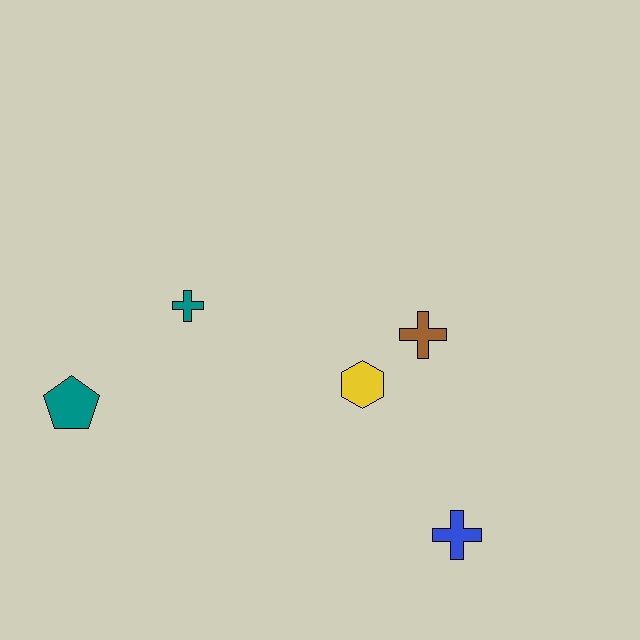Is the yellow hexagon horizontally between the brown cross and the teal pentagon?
Yes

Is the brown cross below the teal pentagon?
No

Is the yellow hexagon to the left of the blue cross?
Yes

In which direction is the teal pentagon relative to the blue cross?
The teal pentagon is to the left of the blue cross.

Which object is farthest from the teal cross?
The blue cross is farthest from the teal cross.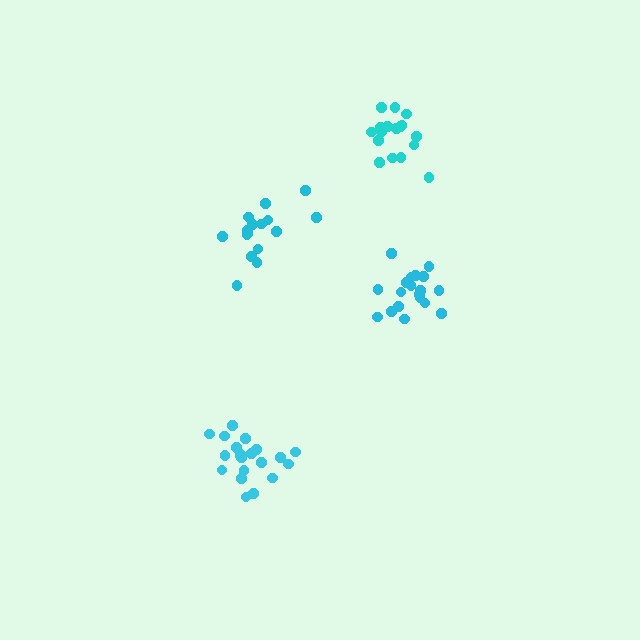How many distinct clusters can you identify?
There are 4 distinct clusters.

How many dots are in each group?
Group 1: 19 dots, Group 2: 16 dots, Group 3: 17 dots, Group 4: 21 dots (73 total).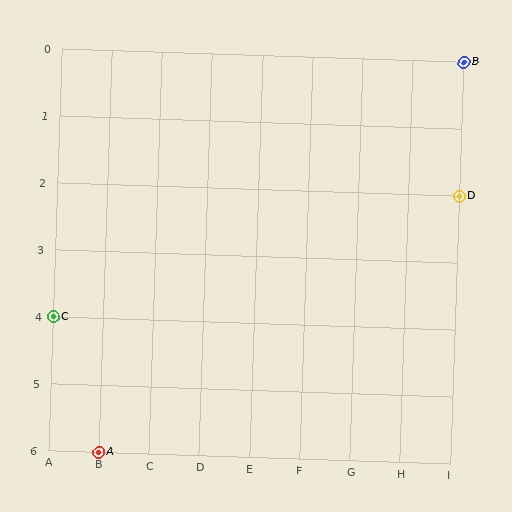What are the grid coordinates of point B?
Point B is at grid coordinates (I, 0).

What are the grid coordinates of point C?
Point C is at grid coordinates (A, 4).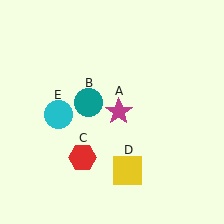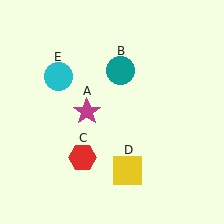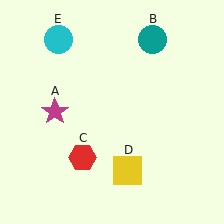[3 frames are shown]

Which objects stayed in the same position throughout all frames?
Red hexagon (object C) and yellow square (object D) remained stationary.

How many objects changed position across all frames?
3 objects changed position: magenta star (object A), teal circle (object B), cyan circle (object E).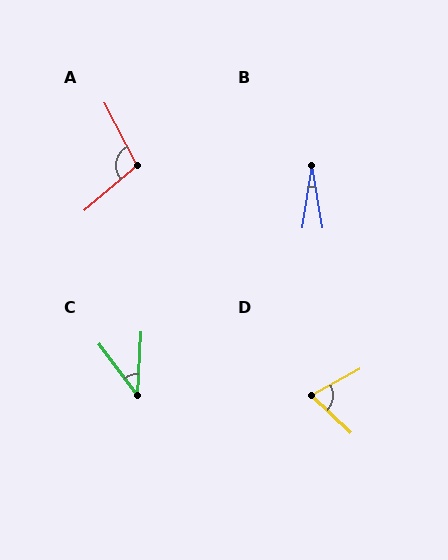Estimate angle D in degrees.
Approximately 72 degrees.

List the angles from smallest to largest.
B (19°), C (39°), D (72°), A (103°).